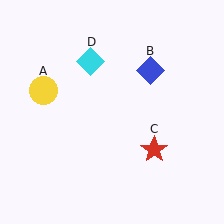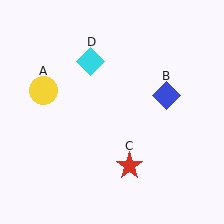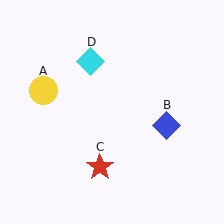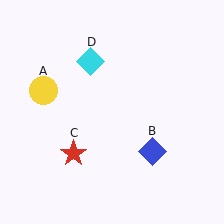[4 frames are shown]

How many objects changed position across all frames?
2 objects changed position: blue diamond (object B), red star (object C).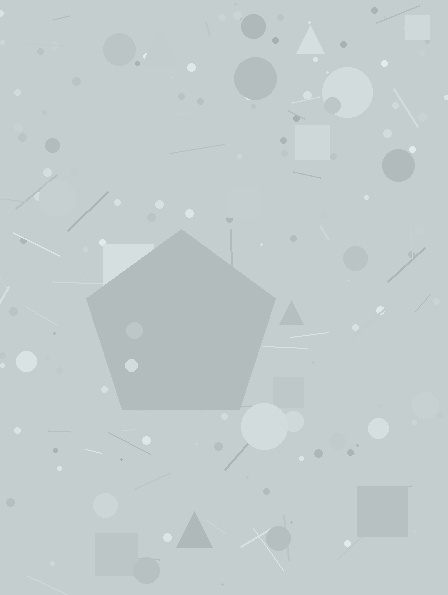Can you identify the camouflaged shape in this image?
The camouflaged shape is a pentagon.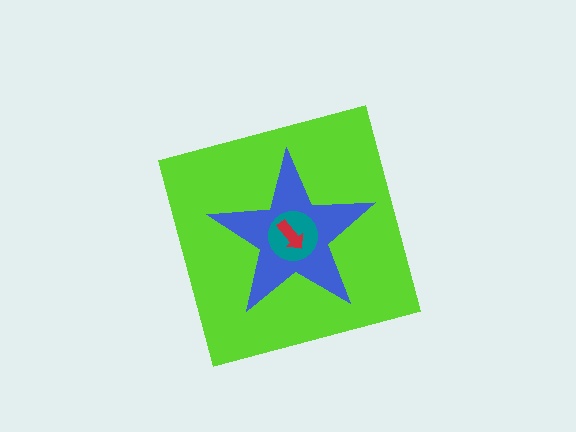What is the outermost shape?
The lime square.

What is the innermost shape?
The red arrow.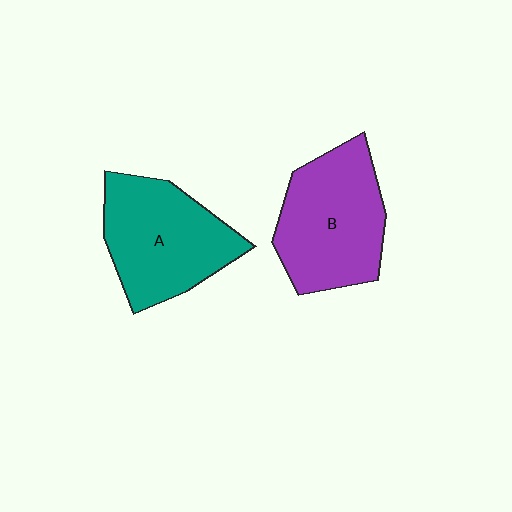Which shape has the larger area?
Shape B (purple).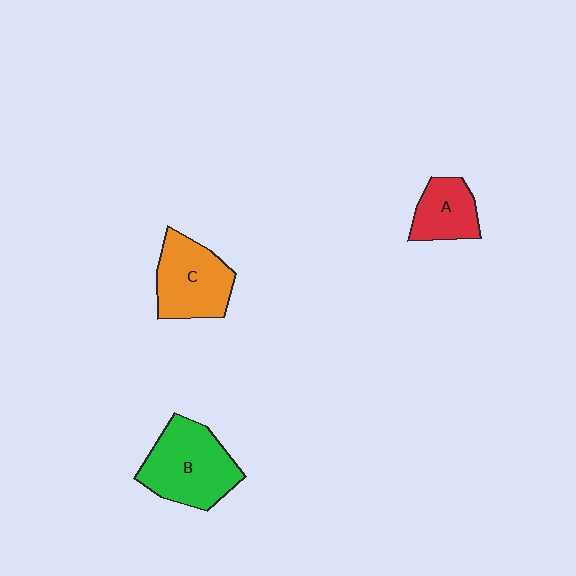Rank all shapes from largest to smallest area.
From largest to smallest: B (green), C (orange), A (red).